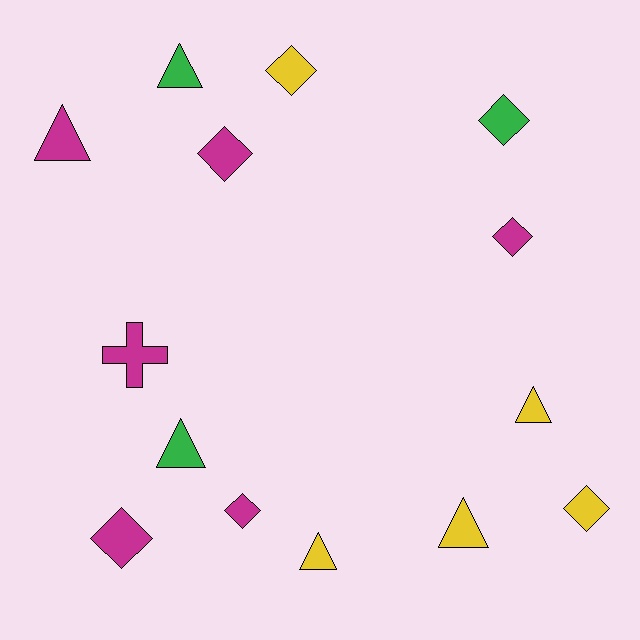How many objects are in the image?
There are 14 objects.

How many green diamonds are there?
There is 1 green diamond.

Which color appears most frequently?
Magenta, with 6 objects.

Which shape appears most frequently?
Diamond, with 7 objects.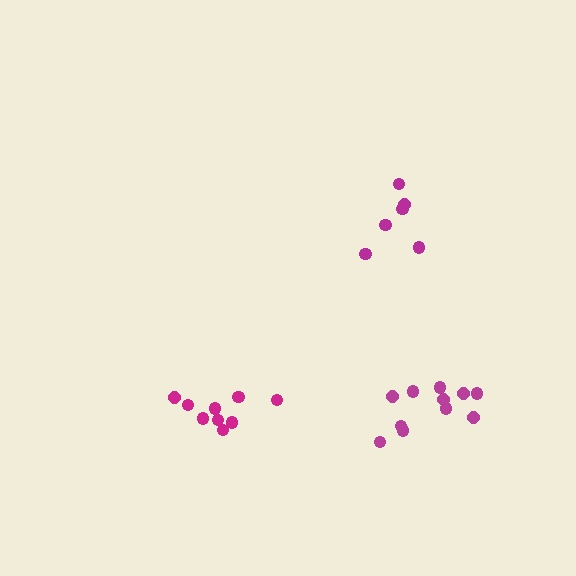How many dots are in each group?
Group 1: 9 dots, Group 2: 11 dots, Group 3: 6 dots (26 total).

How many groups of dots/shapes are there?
There are 3 groups.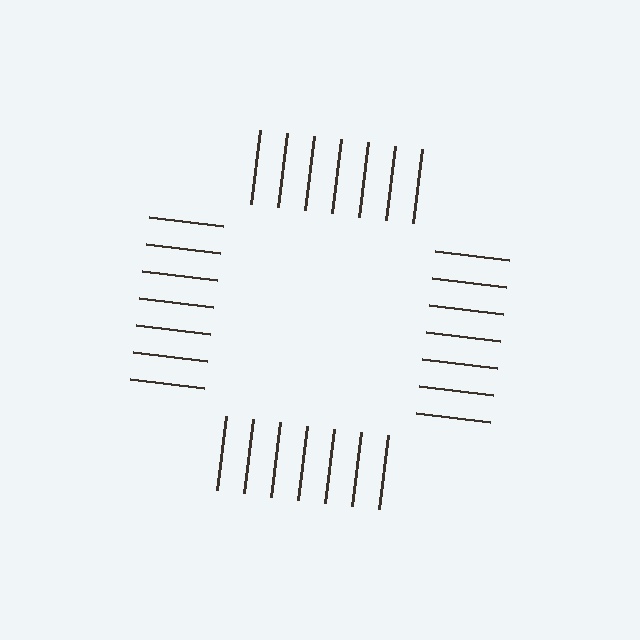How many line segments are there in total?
28 — 7 along each of the 4 edges.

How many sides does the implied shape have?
4 sides — the line-ends trace a square.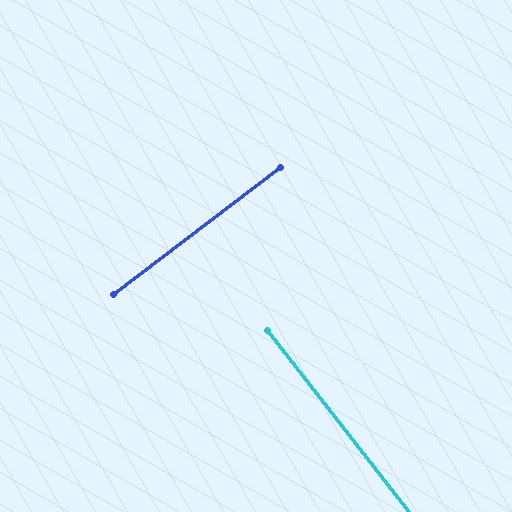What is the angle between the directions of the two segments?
Approximately 89 degrees.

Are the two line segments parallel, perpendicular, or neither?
Perpendicular — they meet at approximately 89°.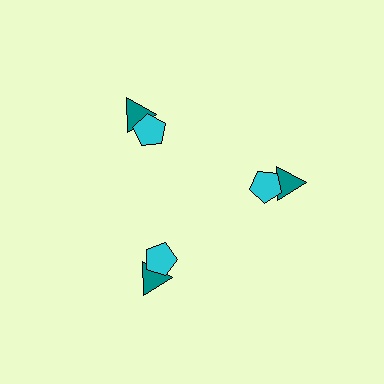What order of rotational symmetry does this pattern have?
This pattern has 3-fold rotational symmetry.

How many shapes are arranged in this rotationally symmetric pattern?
There are 6 shapes, arranged in 3 groups of 2.